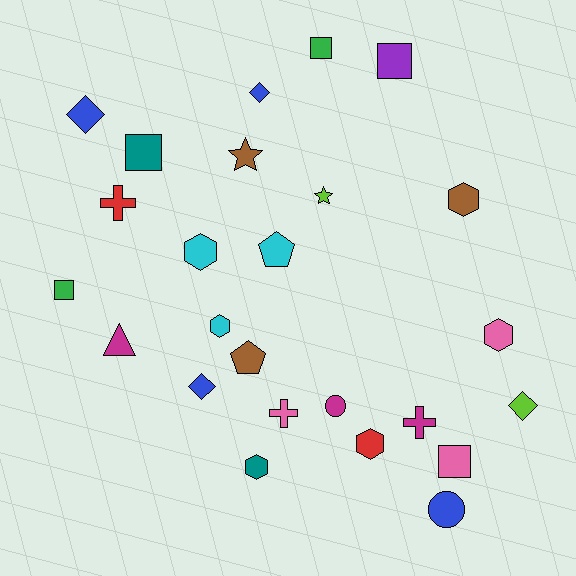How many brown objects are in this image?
There are 3 brown objects.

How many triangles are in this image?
There is 1 triangle.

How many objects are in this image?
There are 25 objects.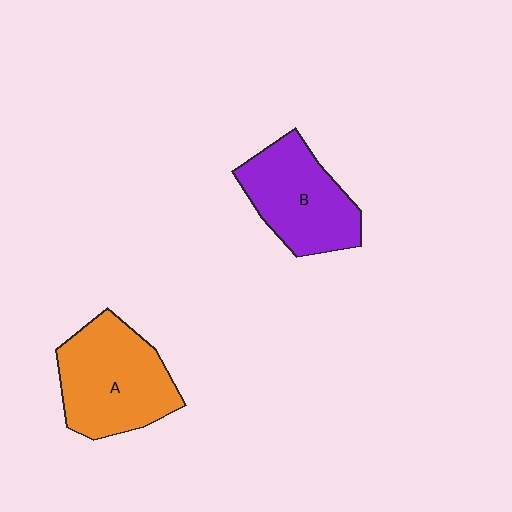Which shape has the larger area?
Shape A (orange).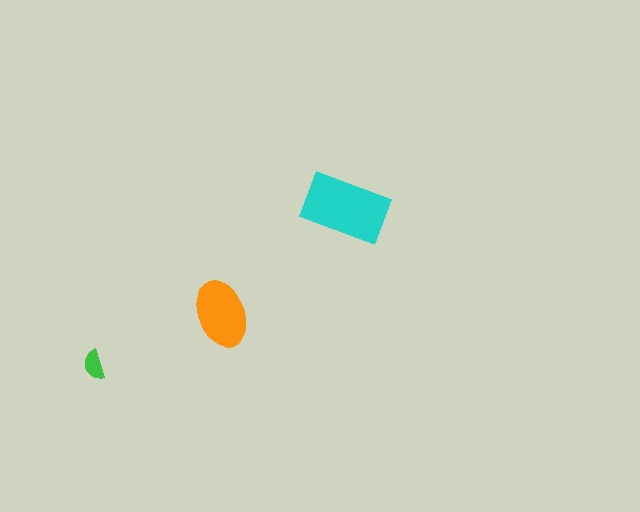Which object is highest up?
The cyan rectangle is topmost.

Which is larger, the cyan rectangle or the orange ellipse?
The cyan rectangle.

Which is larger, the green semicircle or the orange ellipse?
The orange ellipse.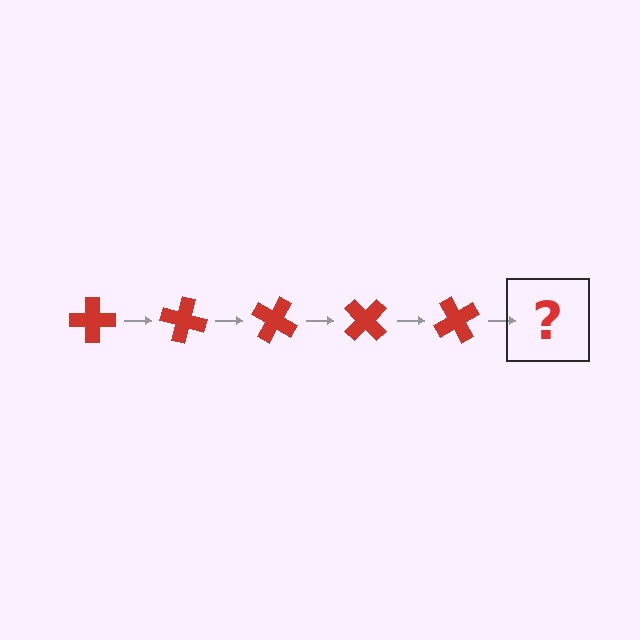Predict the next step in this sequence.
The next step is a red cross rotated 75 degrees.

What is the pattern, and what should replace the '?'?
The pattern is that the cross rotates 15 degrees each step. The '?' should be a red cross rotated 75 degrees.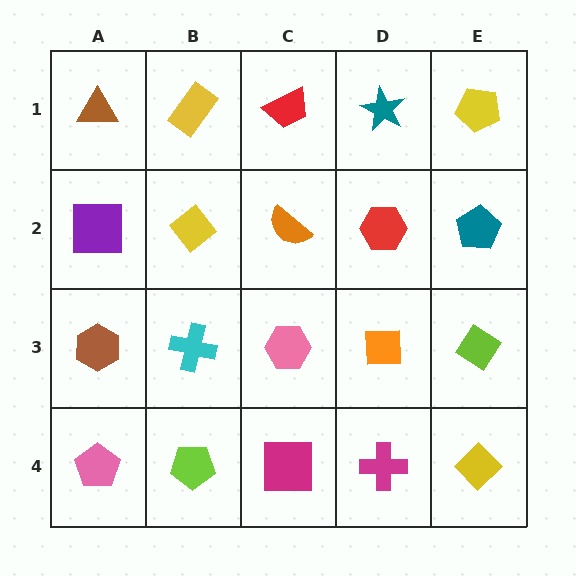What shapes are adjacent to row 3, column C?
An orange semicircle (row 2, column C), a magenta square (row 4, column C), a cyan cross (row 3, column B), an orange square (row 3, column D).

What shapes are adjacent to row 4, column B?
A cyan cross (row 3, column B), a pink pentagon (row 4, column A), a magenta square (row 4, column C).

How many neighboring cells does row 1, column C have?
3.